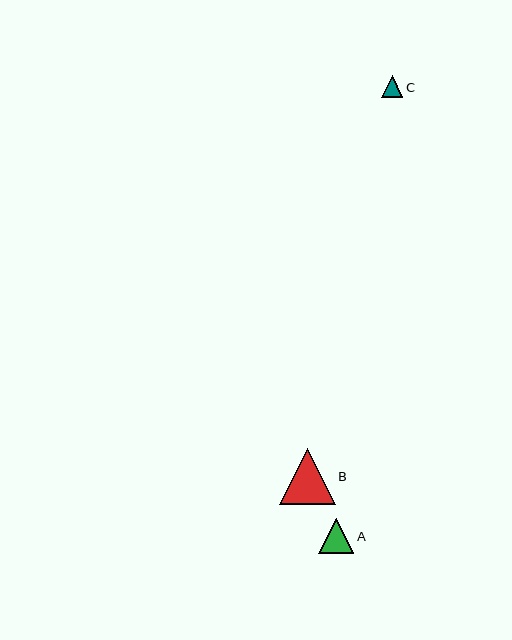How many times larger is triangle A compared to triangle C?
Triangle A is approximately 1.7 times the size of triangle C.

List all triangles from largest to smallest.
From largest to smallest: B, A, C.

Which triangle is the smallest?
Triangle C is the smallest with a size of approximately 21 pixels.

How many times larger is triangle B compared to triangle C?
Triangle B is approximately 2.6 times the size of triangle C.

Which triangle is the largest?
Triangle B is the largest with a size of approximately 56 pixels.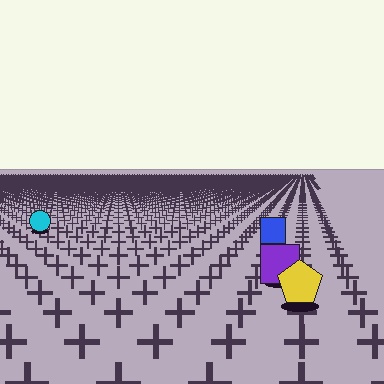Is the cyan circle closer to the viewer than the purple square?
No. The purple square is closer — you can tell from the texture gradient: the ground texture is coarser near it.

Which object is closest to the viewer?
The yellow pentagon is closest. The texture marks near it are larger and more spread out.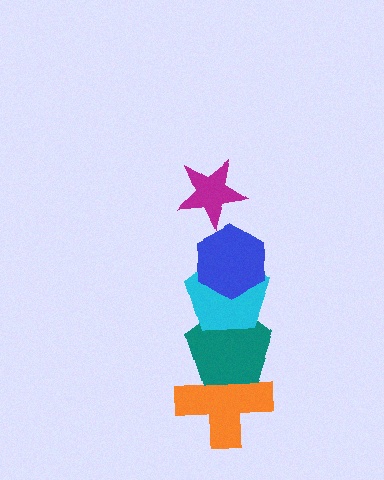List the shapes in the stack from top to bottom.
From top to bottom: the magenta star, the blue hexagon, the cyan pentagon, the teal pentagon, the orange cross.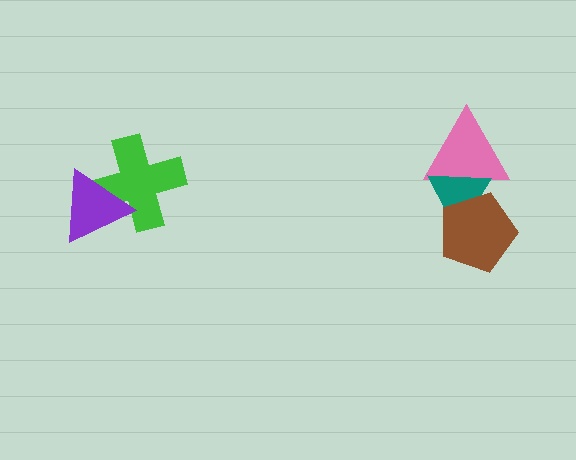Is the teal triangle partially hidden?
Yes, it is partially covered by another shape.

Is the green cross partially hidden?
Yes, it is partially covered by another shape.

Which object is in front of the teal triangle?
The brown pentagon is in front of the teal triangle.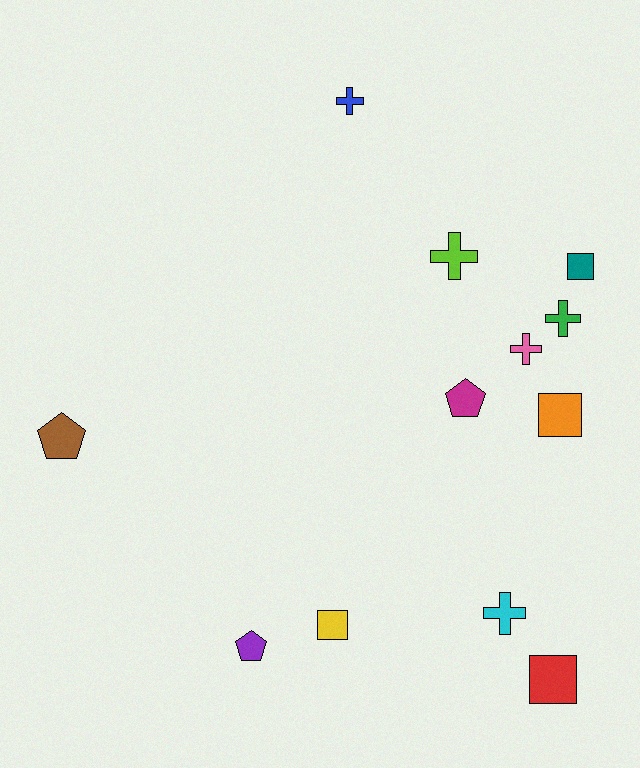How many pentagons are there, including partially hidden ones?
There are 3 pentagons.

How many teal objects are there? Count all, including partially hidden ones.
There is 1 teal object.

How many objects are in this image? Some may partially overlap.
There are 12 objects.